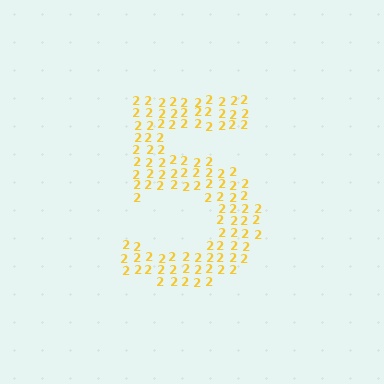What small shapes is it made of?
It is made of small digit 2's.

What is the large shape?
The large shape is the digit 5.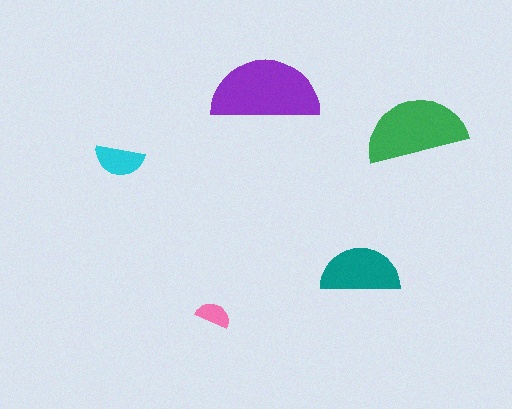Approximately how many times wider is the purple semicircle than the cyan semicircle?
About 2 times wider.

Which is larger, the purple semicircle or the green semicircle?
The purple one.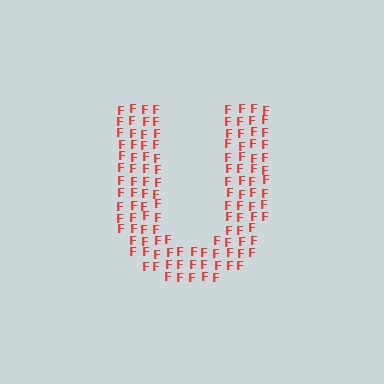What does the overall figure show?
The overall figure shows the letter U.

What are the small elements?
The small elements are letter F's.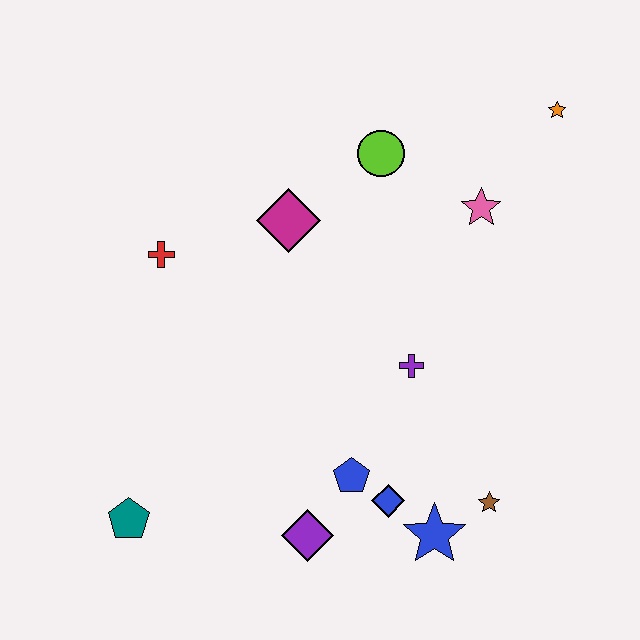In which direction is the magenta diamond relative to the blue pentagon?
The magenta diamond is above the blue pentagon.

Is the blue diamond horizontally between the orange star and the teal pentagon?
Yes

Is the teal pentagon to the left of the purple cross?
Yes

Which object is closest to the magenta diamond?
The lime circle is closest to the magenta diamond.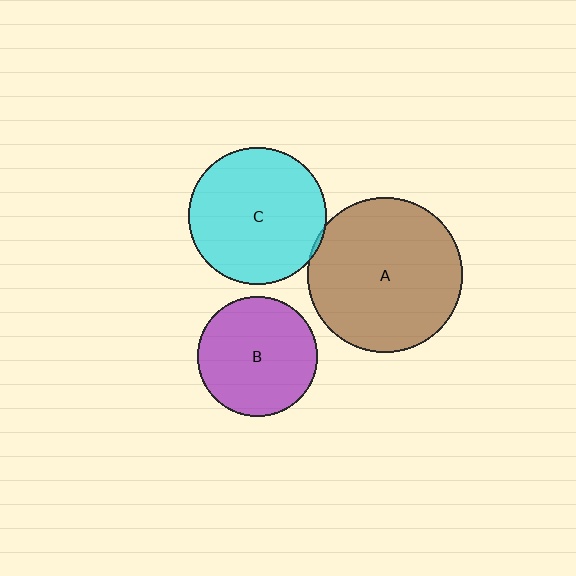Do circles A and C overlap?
Yes.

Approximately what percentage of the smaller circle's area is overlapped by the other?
Approximately 5%.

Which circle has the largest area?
Circle A (brown).